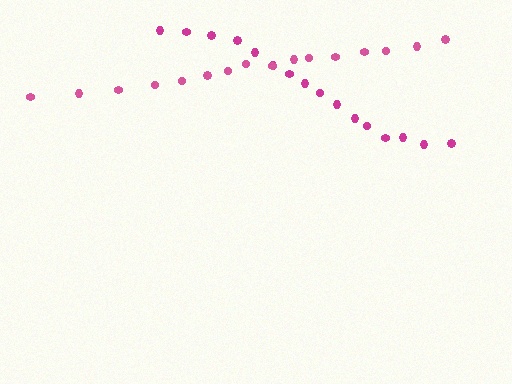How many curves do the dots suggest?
There are 2 distinct paths.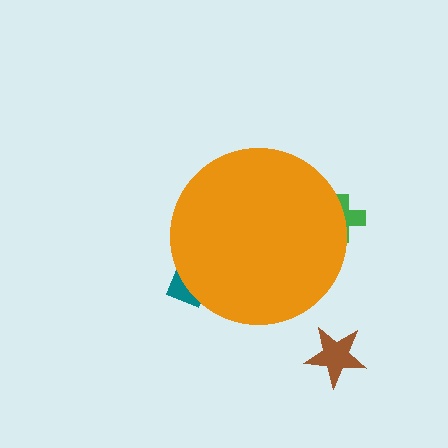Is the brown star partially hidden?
No, the brown star is fully visible.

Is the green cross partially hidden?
Yes, the green cross is partially hidden behind the orange circle.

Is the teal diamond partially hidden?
Yes, the teal diamond is partially hidden behind the orange circle.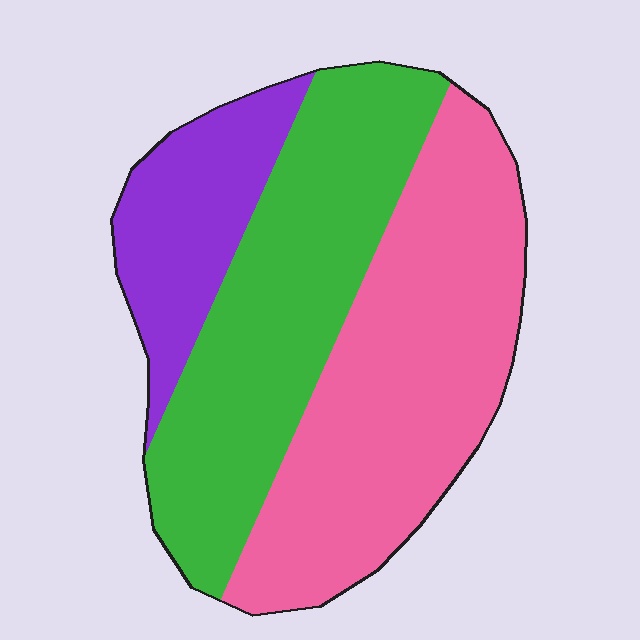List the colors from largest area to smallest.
From largest to smallest: pink, green, purple.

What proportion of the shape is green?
Green covers 38% of the shape.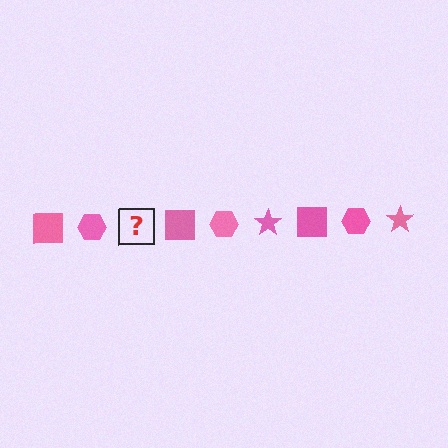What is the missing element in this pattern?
The missing element is a pink star.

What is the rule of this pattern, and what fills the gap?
The rule is that the pattern cycles through square, hexagon, star shapes in pink. The gap should be filled with a pink star.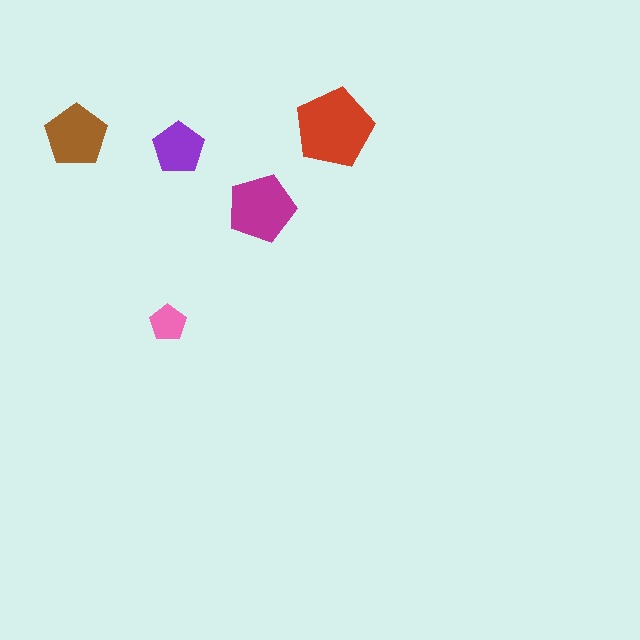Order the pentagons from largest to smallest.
the red one, the magenta one, the brown one, the purple one, the pink one.